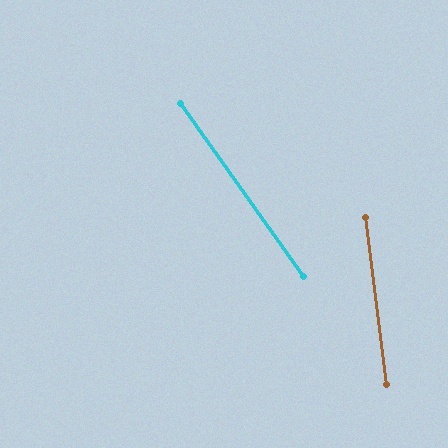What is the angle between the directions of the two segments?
Approximately 28 degrees.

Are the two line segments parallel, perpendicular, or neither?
Neither parallel nor perpendicular — they differ by about 28°.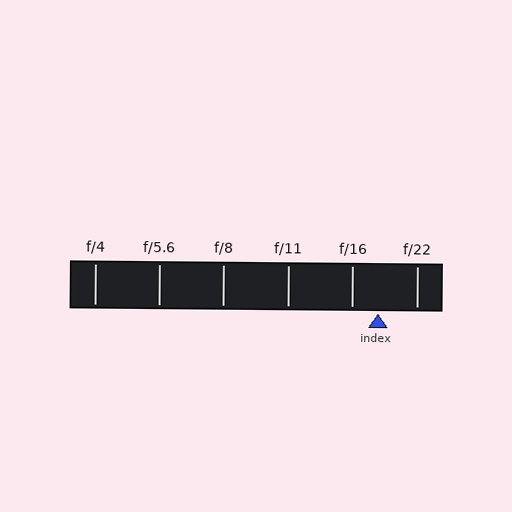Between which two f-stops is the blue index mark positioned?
The index mark is between f/16 and f/22.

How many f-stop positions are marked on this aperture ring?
There are 6 f-stop positions marked.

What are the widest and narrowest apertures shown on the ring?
The widest aperture shown is f/4 and the narrowest is f/22.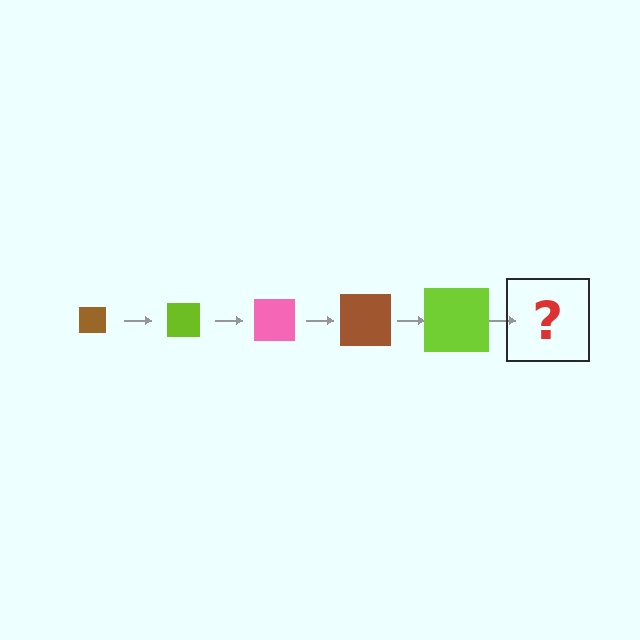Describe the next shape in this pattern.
It should be a pink square, larger than the previous one.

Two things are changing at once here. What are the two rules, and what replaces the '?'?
The two rules are that the square grows larger each step and the color cycles through brown, lime, and pink. The '?' should be a pink square, larger than the previous one.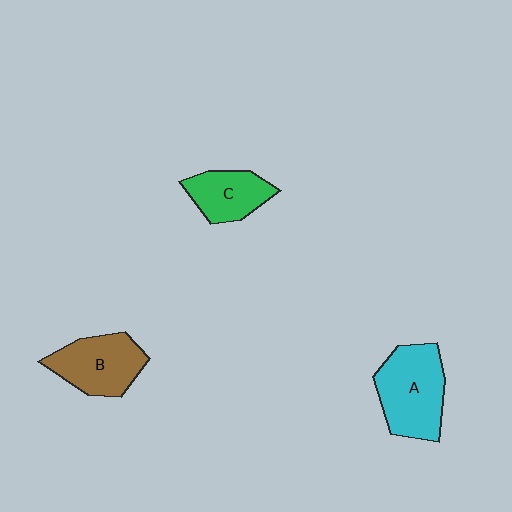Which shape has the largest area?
Shape A (cyan).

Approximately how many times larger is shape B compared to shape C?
Approximately 1.3 times.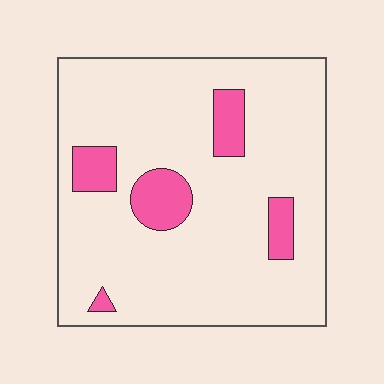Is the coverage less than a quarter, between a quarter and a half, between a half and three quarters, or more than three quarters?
Less than a quarter.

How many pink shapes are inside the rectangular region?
5.